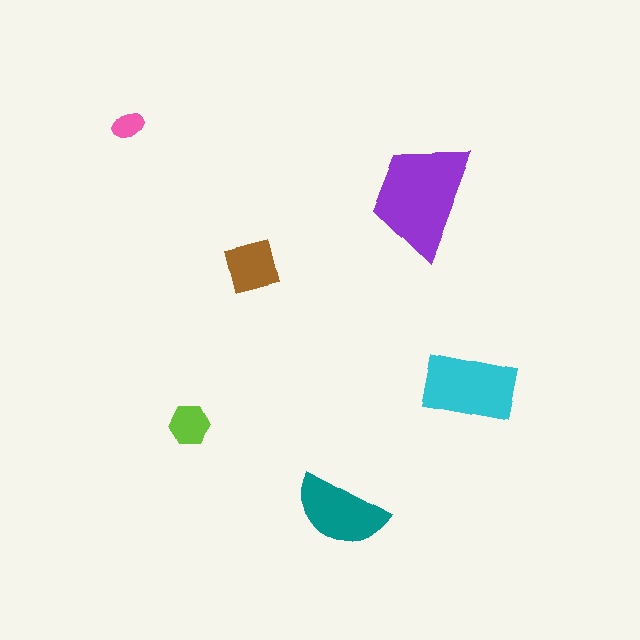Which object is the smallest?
The pink ellipse.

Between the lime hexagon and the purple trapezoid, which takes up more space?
The purple trapezoid.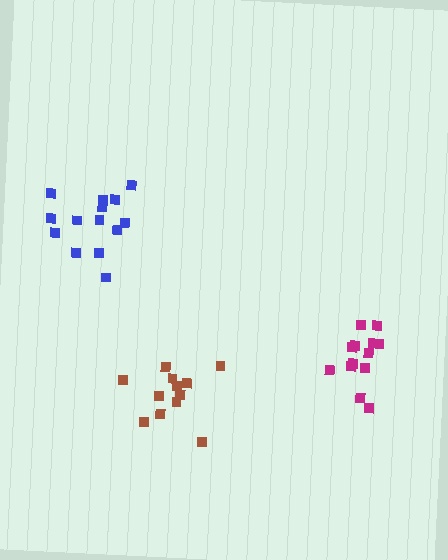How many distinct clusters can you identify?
There are 3 distinct clusters.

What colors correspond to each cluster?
The clusters are colored: brown, blue, magenta.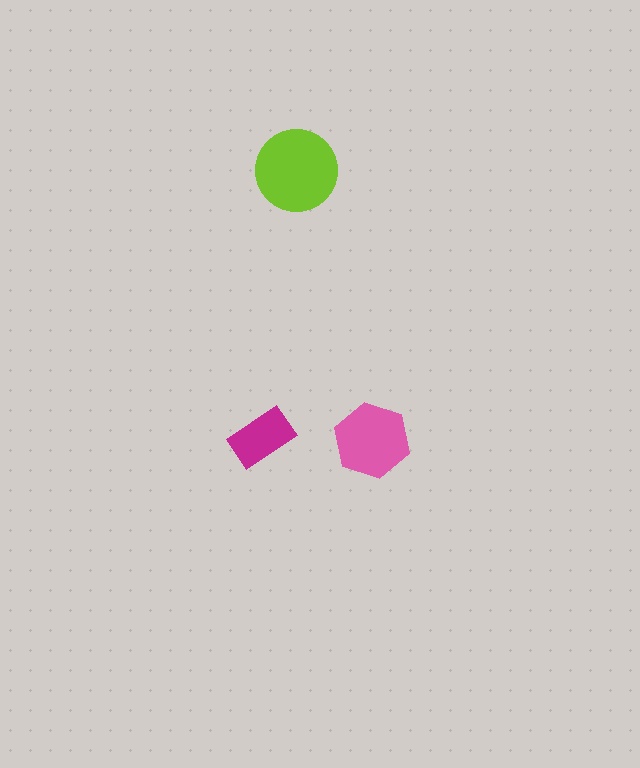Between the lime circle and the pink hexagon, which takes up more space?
The lime circle.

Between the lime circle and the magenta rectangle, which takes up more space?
The lime circle.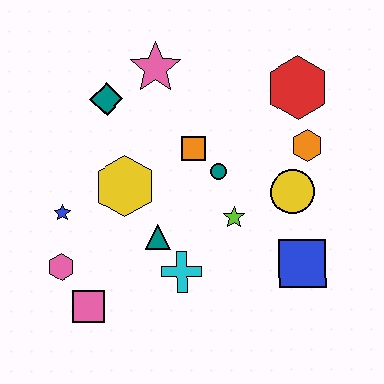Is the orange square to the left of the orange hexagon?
Yes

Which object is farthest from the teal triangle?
The red hexagon is farthest from the teal triangle.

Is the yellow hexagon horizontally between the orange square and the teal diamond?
Yes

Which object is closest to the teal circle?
The orange square is closest to the teal circle.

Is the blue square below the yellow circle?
Yes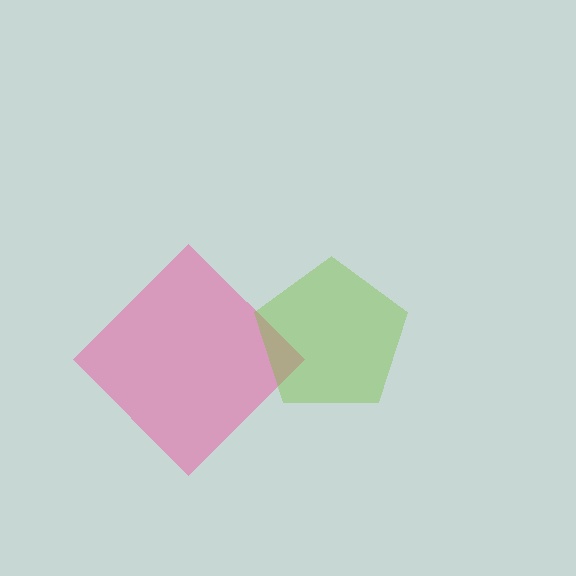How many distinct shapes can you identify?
There are 2 distinct shapes: a pink diamond, a lime pentagon.